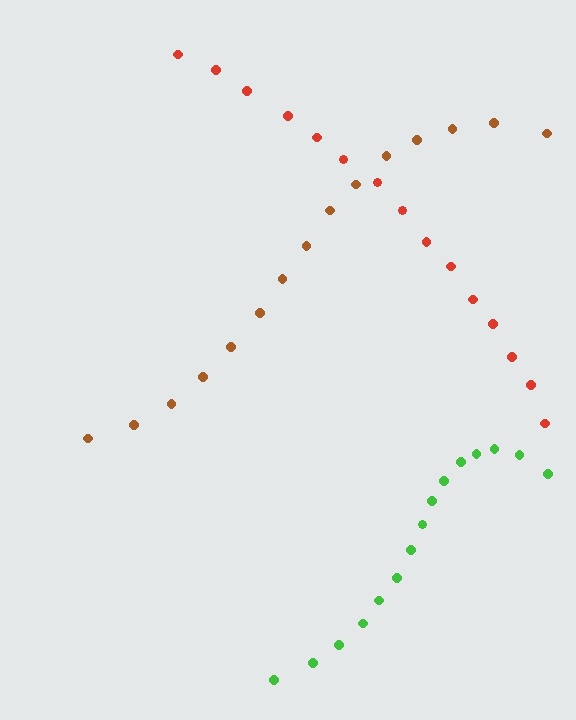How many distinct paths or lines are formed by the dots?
There are 3 distinct paths.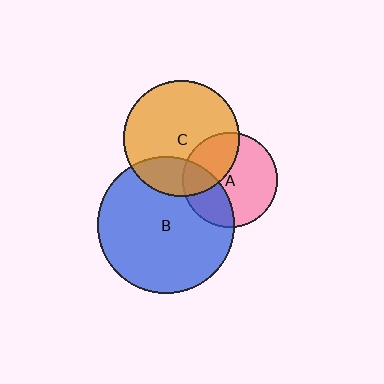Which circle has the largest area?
Circle B (blue).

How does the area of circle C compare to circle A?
Approximately 1.5 times.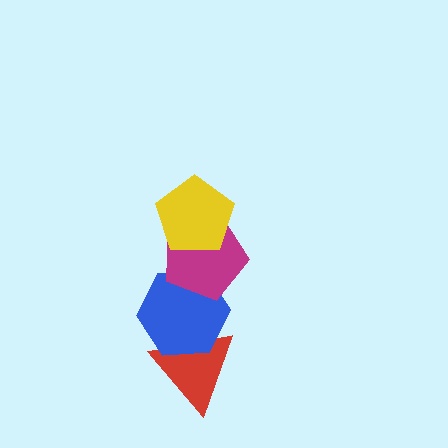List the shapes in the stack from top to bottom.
From top to bottom: the yellow pentagon, the magenta pentagon, the blue hexagon, the red triangle.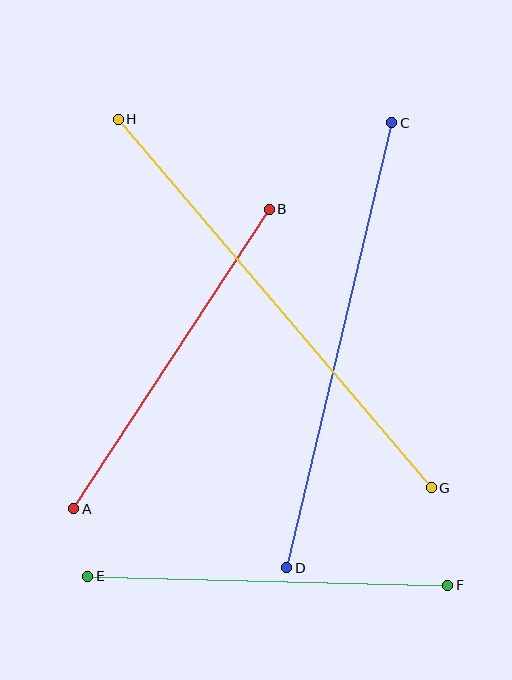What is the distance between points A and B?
The distance is approximately 358 pixels.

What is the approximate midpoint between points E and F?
The midpoint is at approximately (268, 581) pixels.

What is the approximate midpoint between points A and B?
The midpoint is at approximately (172, 359) pixels.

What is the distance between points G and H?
The distance is approximately 483 pixels.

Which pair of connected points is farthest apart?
Points G and H are farthest apart.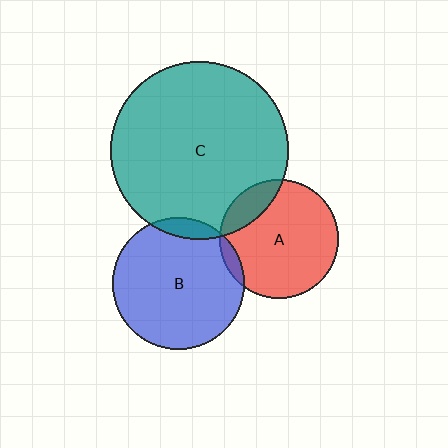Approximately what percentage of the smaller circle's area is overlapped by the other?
Approximately 10%.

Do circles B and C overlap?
Yes.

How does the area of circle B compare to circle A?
Approximately 1.2 times.